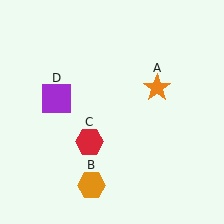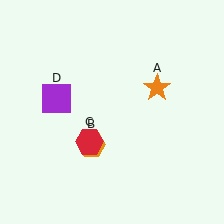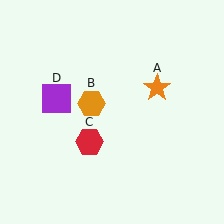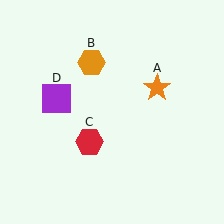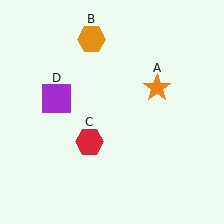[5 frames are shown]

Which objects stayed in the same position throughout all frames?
Orange star (object A) and red hexagon (object C) and purple square (object D) remained stationary.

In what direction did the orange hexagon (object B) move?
The orange hexagon (object B) moved up.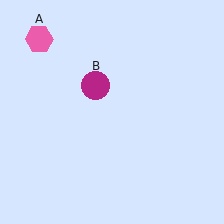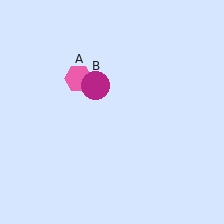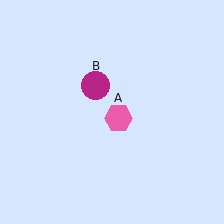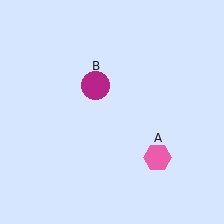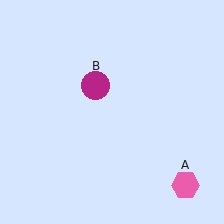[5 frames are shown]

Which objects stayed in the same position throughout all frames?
Magenta circle (object B) remained stationary.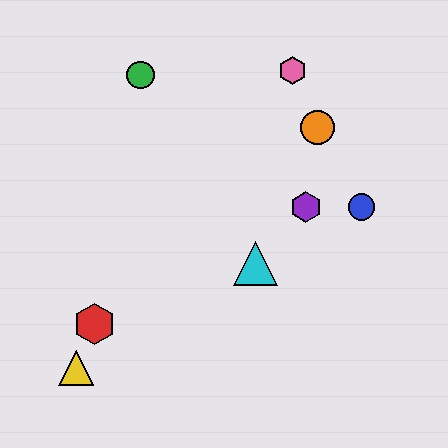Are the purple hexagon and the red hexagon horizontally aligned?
No, the purple hexagon is at y≈207 and the red hexagon is at y≈324.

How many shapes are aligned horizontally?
2 shapes (the blue circle, the purple hexagon) are aligned horizontally.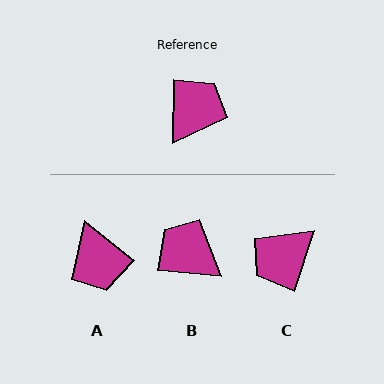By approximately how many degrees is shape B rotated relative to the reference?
Approximately 85 degrees counter-clockwise.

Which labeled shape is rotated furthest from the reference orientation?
C, about 162 degrees away.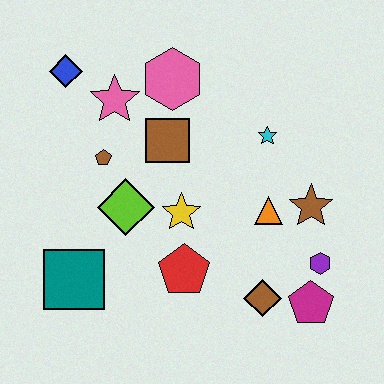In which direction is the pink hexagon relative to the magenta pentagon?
The pink hexagon is above the magenta pentagon.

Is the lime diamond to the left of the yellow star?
Yes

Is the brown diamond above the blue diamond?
No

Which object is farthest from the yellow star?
The blue diamond is farthest from the yellow star.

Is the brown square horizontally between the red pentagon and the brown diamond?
No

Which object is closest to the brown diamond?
The magenta pentagon is closest to the brown diamond.